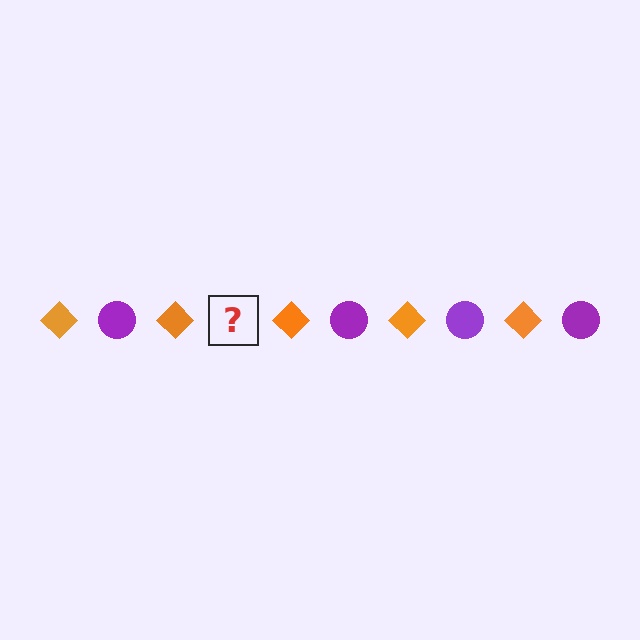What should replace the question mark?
The question mark should be replaced with a purple circle.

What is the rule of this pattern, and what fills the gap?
The rule is that the pattern alternates between orange diamond and purple circle. The gap should be filled with a purple circle.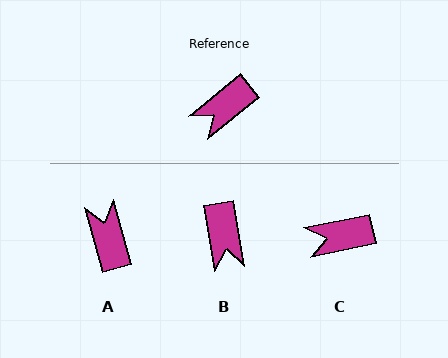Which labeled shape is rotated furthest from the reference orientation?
A, about 114 degrees away.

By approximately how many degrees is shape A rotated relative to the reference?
Approximately 114 degrees clockwise.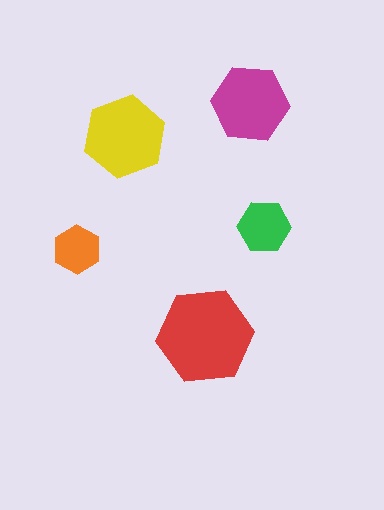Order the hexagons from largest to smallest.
the red one, the yellow one, the magenta one, the green one, the orange one.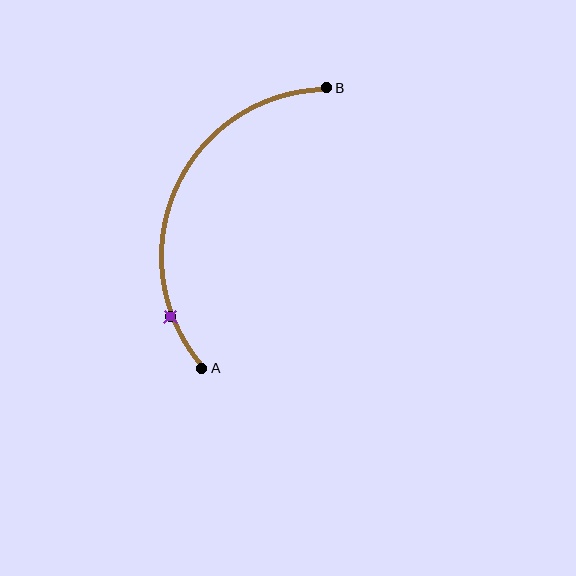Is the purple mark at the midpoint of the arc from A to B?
No. The purple mark lies on the arc but is closer to endpoint A. The arc midpoint would be at the point on the curve equidistant along the arc from both A and B.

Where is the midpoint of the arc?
The arc midpoint is the point on the curve farthest from the straight line joining A and B. It sits to the left of that line.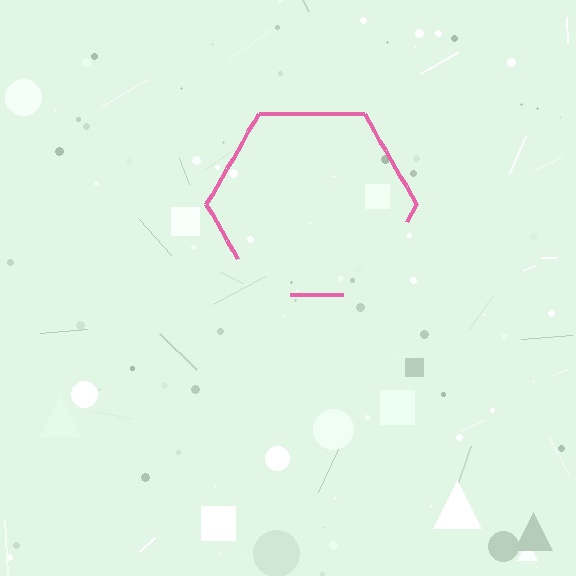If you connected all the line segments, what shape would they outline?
They would outline a hexagon.